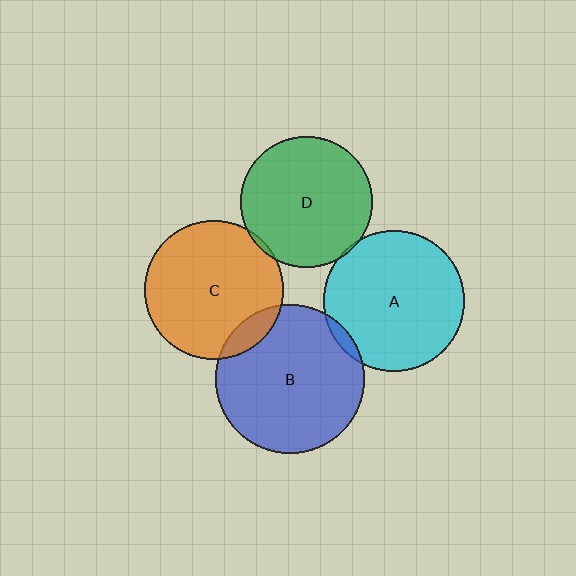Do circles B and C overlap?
Yes.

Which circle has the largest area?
Circle B (blue).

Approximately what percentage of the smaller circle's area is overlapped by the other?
Approximately 10%.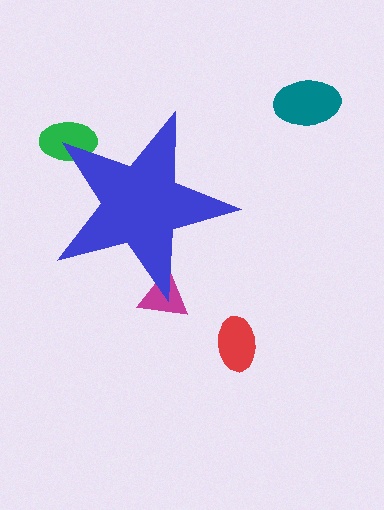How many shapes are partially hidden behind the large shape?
2 shapes are partially hidden.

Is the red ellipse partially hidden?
No, the red ellipse is fully visible.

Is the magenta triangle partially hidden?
Yes, the magenta triangle is partially hidden behind the blue star.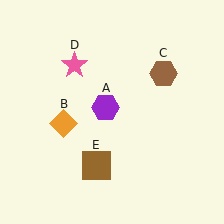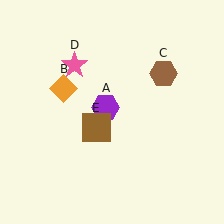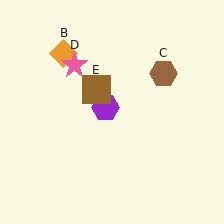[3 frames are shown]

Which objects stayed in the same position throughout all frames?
Purple hexagon (object A) and brown hexagon (object C) and pink star (object D) remained stationary.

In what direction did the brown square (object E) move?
The brown square (object E) moved up.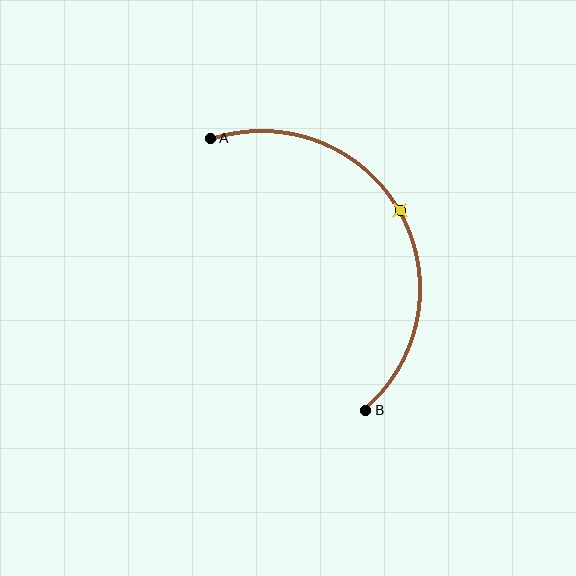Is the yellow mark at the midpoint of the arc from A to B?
Yes. The yellow mark lies on the arc at equal arc-length from both A and B — it is the arc midpoint.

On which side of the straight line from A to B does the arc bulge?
The arc bulges to the right of the straight line connecting A and B.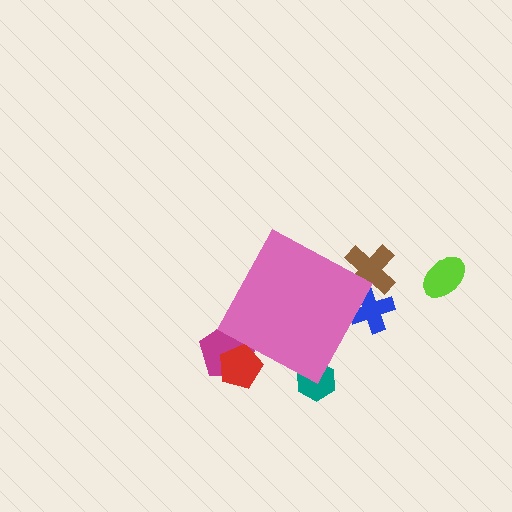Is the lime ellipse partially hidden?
No, the lime ellipse is fully visible.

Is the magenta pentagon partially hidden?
Yes, the magenta pentagon is partially hidden behind the pink diamond.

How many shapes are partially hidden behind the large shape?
5 shapes are partially hidden.